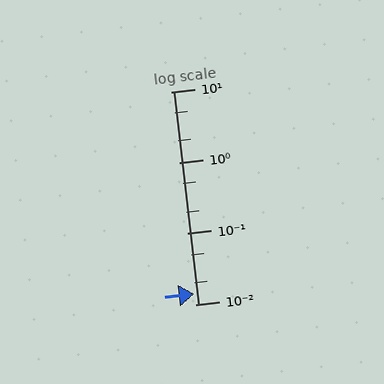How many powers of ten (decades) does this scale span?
The scale spans 3 decades, from 0.01 to 10.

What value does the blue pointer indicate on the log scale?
The pointer indicates approximately 0.014.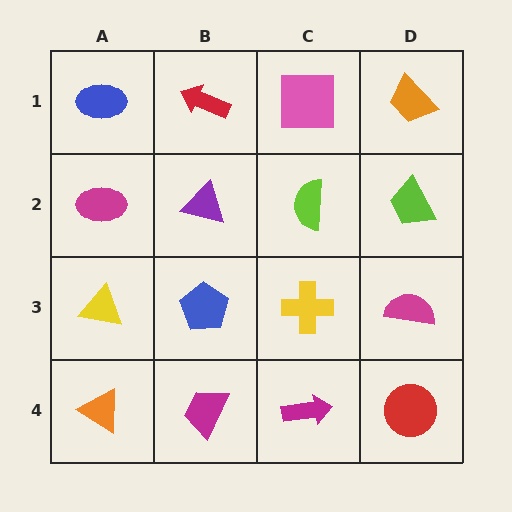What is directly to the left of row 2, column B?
A magenta ellipse.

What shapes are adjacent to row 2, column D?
An orange trapezoid (row 1, column D), a magenta semicircle (row 3, column D), a lime semicircle (row 2, column C).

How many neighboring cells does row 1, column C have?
3.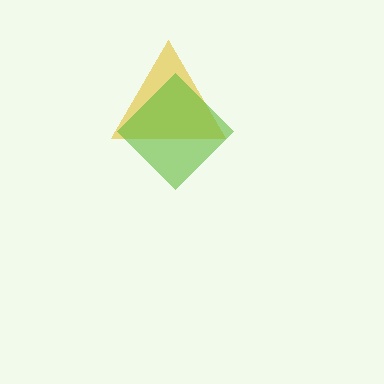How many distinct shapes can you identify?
There are 2 distinct shapes: a yellow triangle, a lime diamond.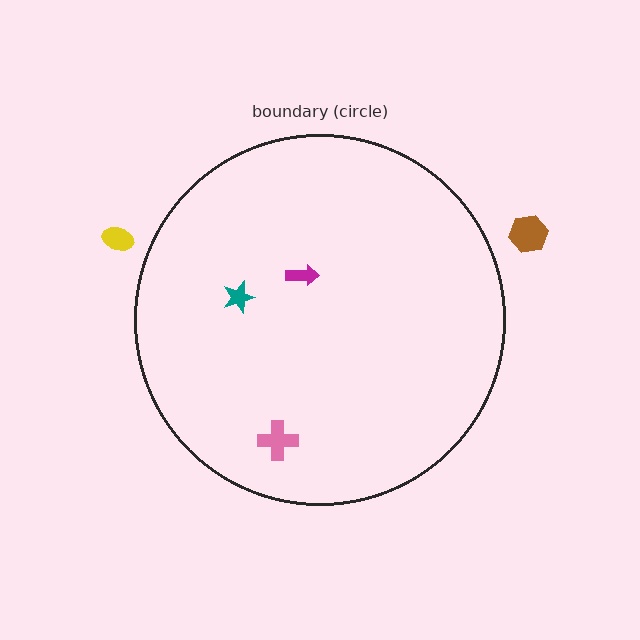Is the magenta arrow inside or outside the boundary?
Inside.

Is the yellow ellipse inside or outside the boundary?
Outside.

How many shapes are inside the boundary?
3 inside, 2 outside.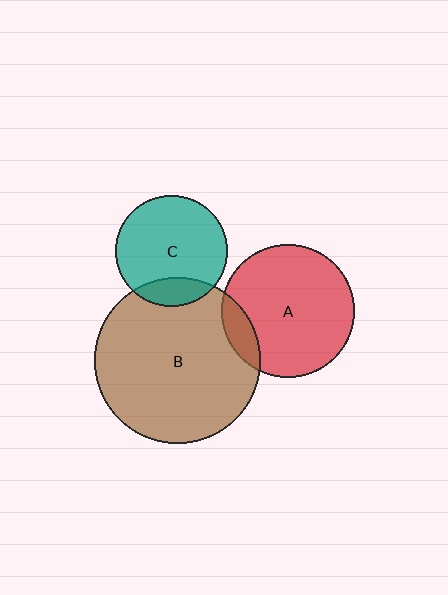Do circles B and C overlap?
Yes.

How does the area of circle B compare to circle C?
Approximately 2.2 times.